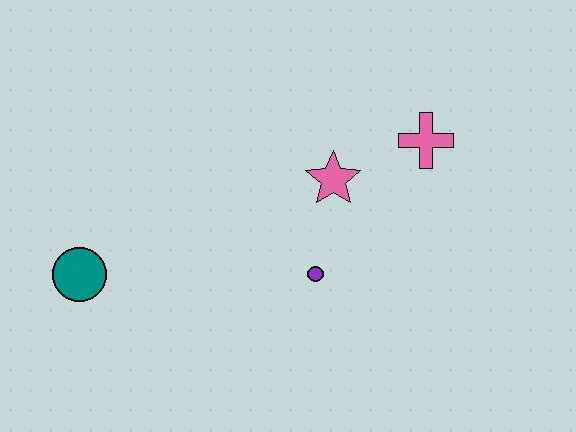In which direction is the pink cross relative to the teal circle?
The pink cross is to the right of the teal circle.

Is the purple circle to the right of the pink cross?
No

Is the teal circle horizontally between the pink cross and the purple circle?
No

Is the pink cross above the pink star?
Yes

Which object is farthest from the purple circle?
The teal circle is farthest from the purple circle.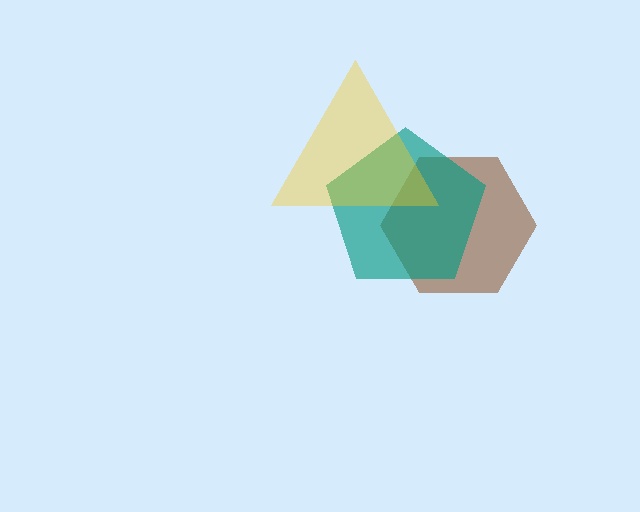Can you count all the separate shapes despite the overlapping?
Yes, there are 3 separate shapes.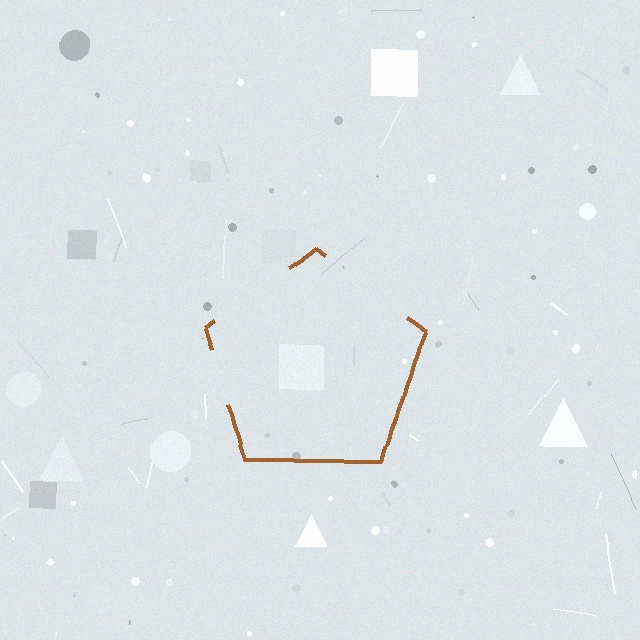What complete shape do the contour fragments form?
The contour fragments form a pentagon.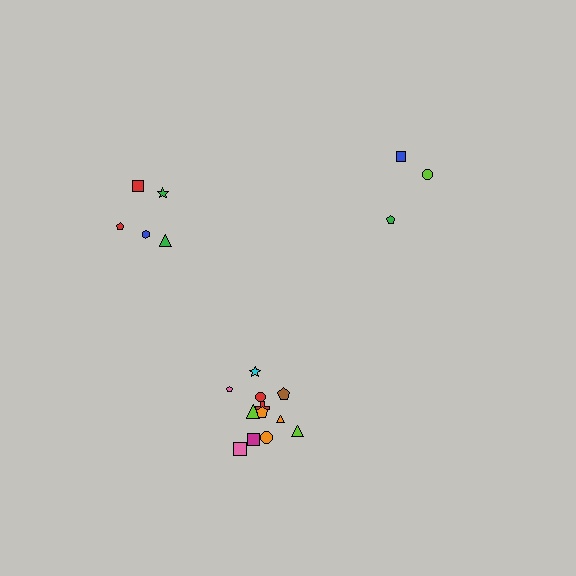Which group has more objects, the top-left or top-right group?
The top-left group.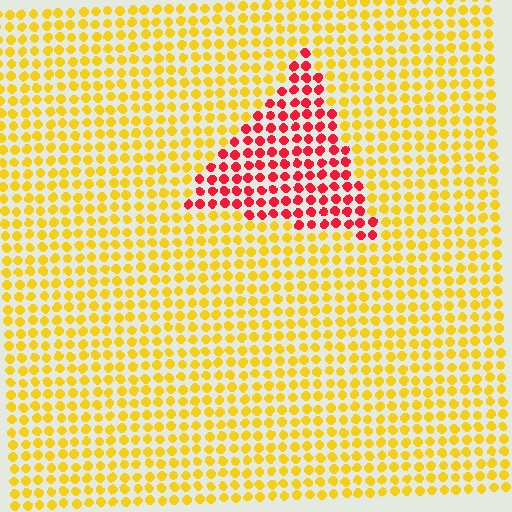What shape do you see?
I see a triangle.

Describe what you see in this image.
The image is filled with small yellow elements in a uniform arrangement. A triangle-shaped region is visible where the elements are tinted to a slightly different hue, forming a subtle color boundary.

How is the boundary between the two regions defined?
The boundary is defined purely by a slight shift in hue (about 59 degrees). Spacing, size, and orientation are identical on both sides.